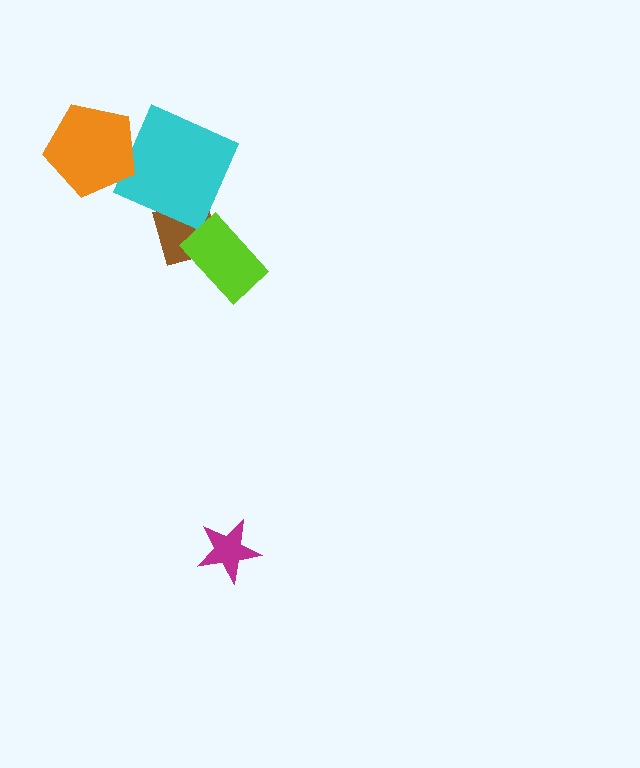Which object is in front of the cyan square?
The orange pentagon is in front of the cyan square.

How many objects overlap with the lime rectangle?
1 object overlaps with the lime rectangle.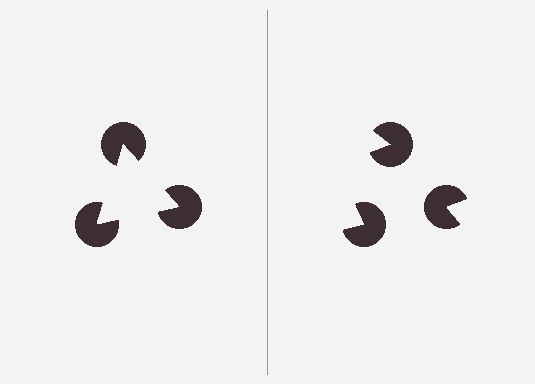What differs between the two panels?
The pac-man discs are positioned identically on both sides; only the wedge orientations differ. On the left they align to a triangle; on the right they are misaligned.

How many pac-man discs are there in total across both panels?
6 — 3 on each side.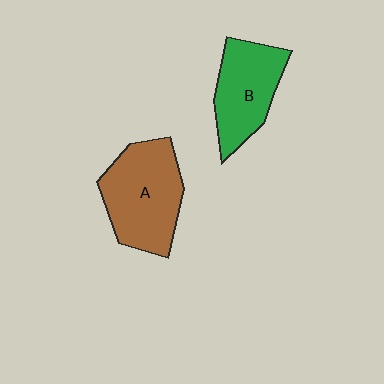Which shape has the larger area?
Shape A (brown).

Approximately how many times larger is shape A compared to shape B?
Approximately 1.3 times.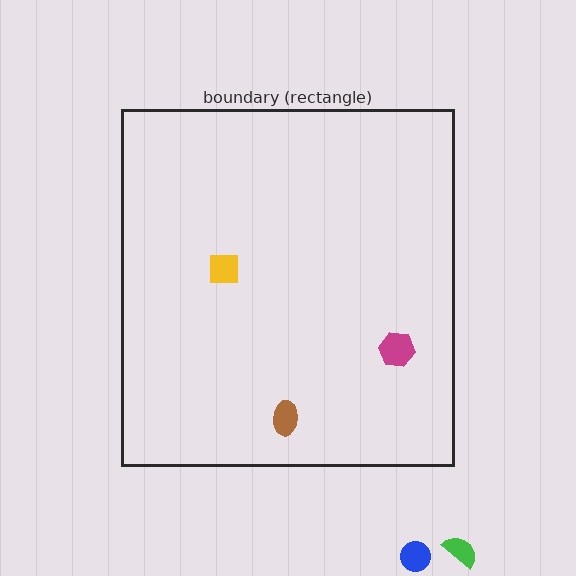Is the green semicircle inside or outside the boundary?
Outside.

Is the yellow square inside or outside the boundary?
Inside.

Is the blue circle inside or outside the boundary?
Outside.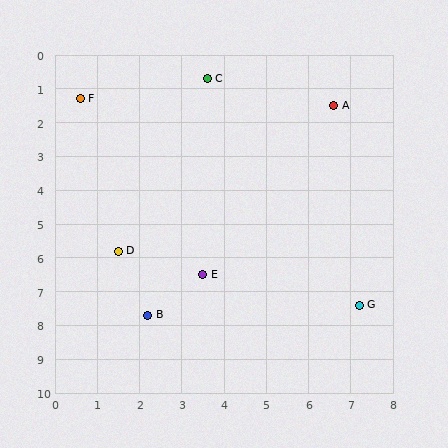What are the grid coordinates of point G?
Point G is at approximately (7.2, 7.4).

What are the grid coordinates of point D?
Point D is at approximately (1.5, 5.8).